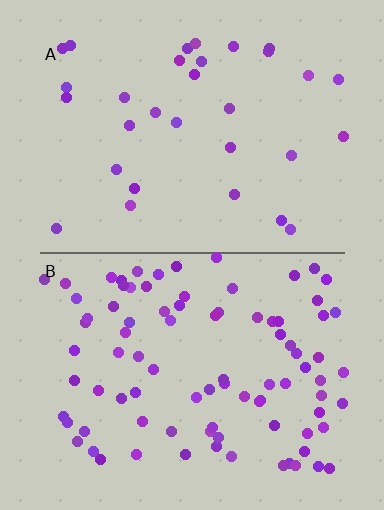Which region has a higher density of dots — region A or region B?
B (the bottom).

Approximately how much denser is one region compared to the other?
Approximately 2.8× — region B over region A.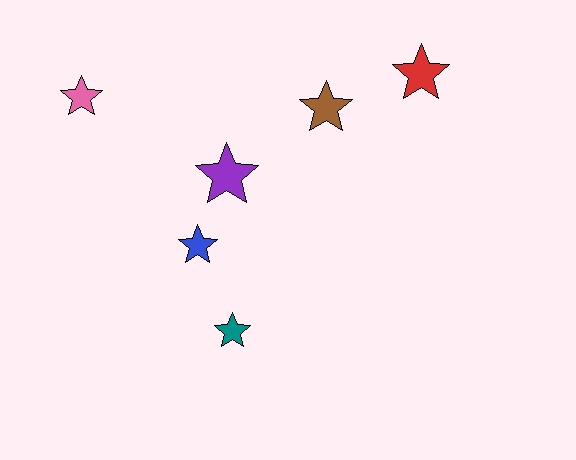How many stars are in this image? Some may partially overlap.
There are 6 stars.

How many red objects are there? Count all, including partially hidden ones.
There is 1 red object.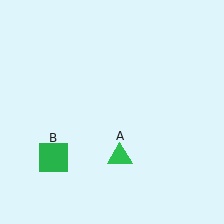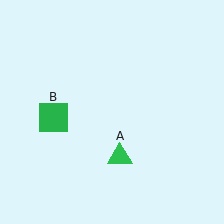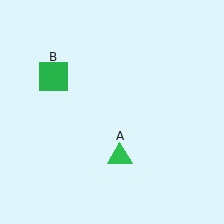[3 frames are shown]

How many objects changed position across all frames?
1 object changed position: green square (object B).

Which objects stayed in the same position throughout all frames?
Green triangle (object A) remained stationary.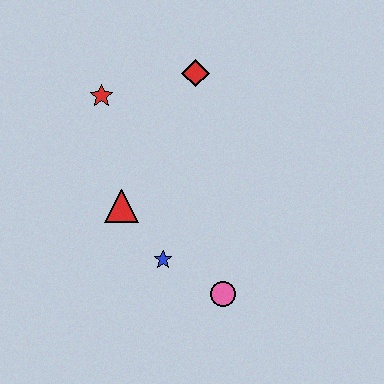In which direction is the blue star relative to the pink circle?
The blue star is to the left of the pink circle.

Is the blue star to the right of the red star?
Yes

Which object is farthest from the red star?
The pink circle is farthest from the red star.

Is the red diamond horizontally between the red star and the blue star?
No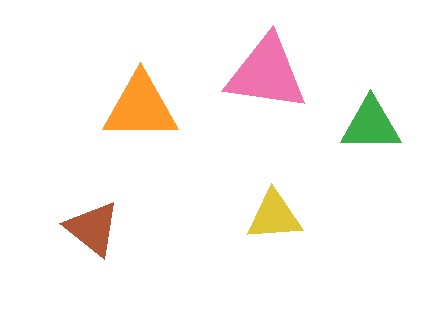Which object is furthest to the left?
The brown triangle is leftmost.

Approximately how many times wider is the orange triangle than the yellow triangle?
About 1.5 times wider.